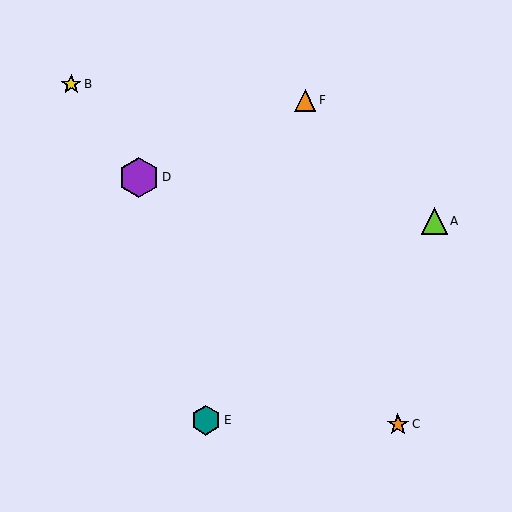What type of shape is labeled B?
Shape B is a yellow star.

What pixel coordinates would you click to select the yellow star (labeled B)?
Click at (71, 84) to select the yellow star B.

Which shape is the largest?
The purple hexagon (labeled D) is the largest.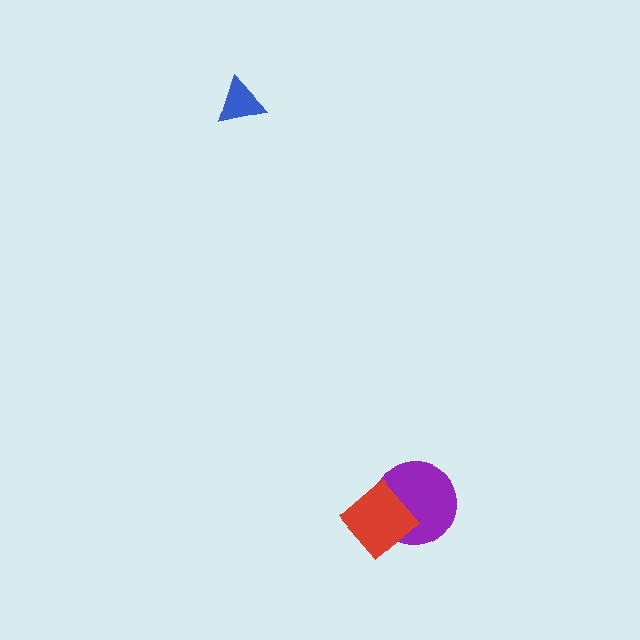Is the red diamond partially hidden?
No, no other shape covers it.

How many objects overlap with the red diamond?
1 object overlaps with the red diamond.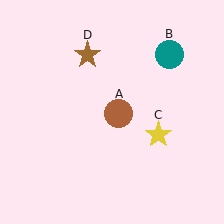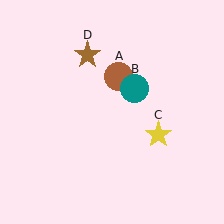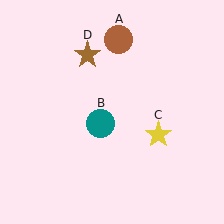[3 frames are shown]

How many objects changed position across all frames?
2 objects changed position: brown circle (object A), teal circle (object B).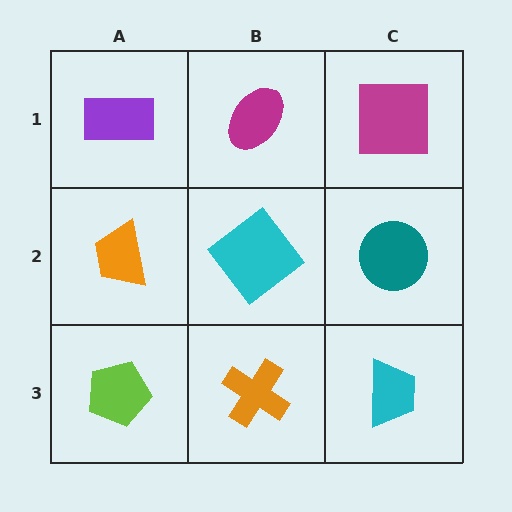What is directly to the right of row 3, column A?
An orange cross.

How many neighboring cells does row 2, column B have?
4.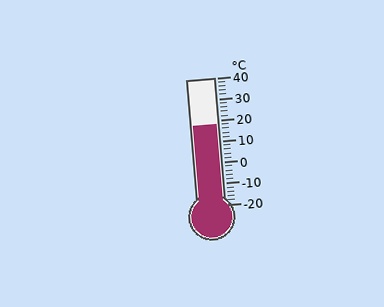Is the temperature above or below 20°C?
The temperature is below 20°C.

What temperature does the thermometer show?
The thermometer shows approximately 18°C.